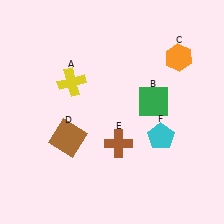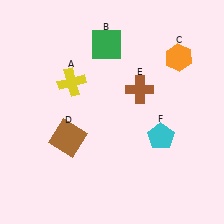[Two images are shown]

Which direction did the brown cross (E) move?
The brown cross (E) moved up.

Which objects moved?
The objects that moved are: the green square (B), the brown cross (E).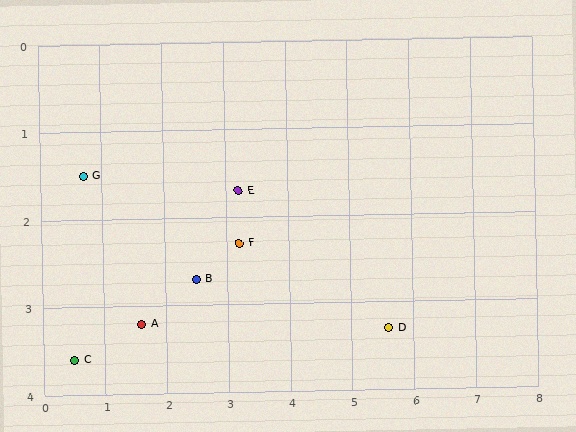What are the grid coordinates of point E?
Point E is at approximately (3.2, 1.7).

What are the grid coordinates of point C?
Point C is at approximately (0.5, 3.6).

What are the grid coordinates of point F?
Point F is at approximately (3.2, 2.3).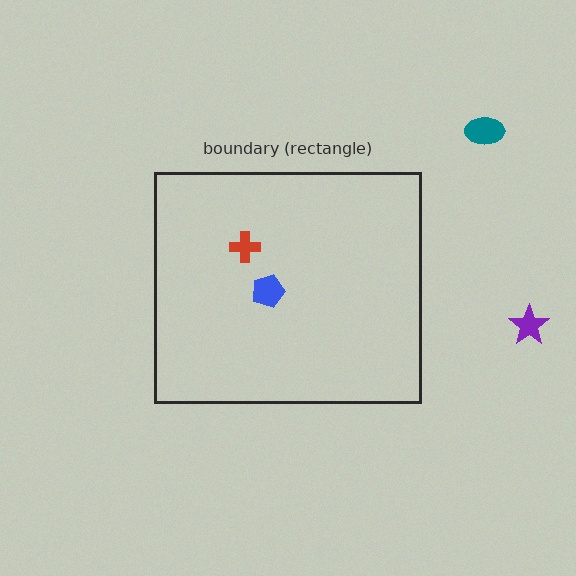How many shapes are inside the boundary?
2 inside, 2 outside.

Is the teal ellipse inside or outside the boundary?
Outside.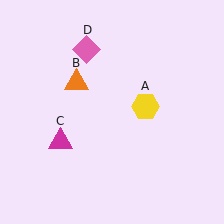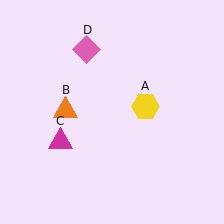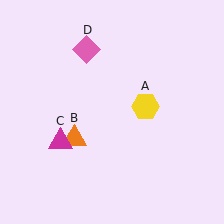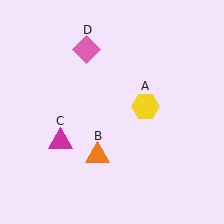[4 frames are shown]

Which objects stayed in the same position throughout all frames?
Yellow hexagon (object A) and magenta triangle (object C) and pink diamond (object D) remained stationary.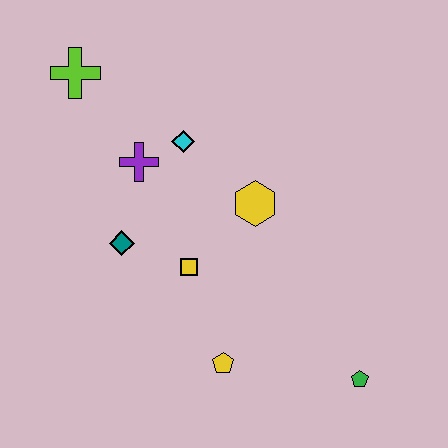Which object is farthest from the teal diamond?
The green pentagon is farthest from the teal diamond.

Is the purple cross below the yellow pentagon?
No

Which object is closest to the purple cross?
The cyan diamond is closest to the purple cross.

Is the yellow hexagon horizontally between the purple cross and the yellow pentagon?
No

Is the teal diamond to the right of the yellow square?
No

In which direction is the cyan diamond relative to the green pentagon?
The cyan diamond is above the green pentagon.